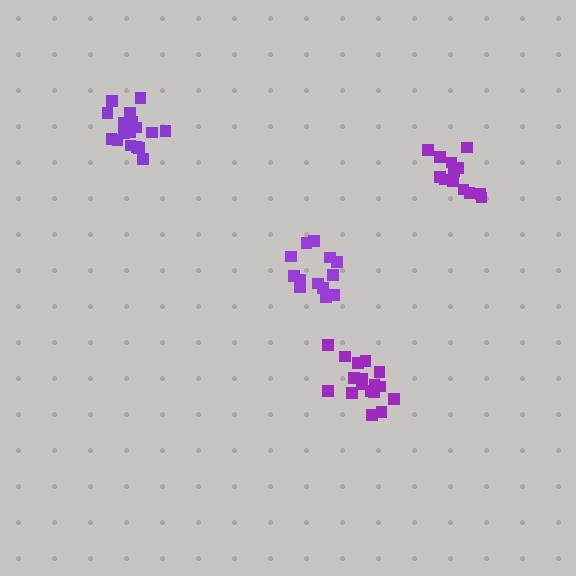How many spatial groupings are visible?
There are 4 spatial groupings.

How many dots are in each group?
Group 1: 17 dots, Group 2: 18 dots, Group 3: 13 dots, Group 4: 13 dots (61 total).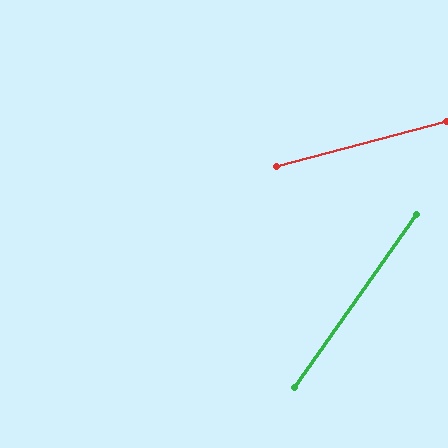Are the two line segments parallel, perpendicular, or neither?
Neither parallel nor perpendicular — they differ by about 40°.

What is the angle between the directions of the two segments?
Approximately 40 degrees.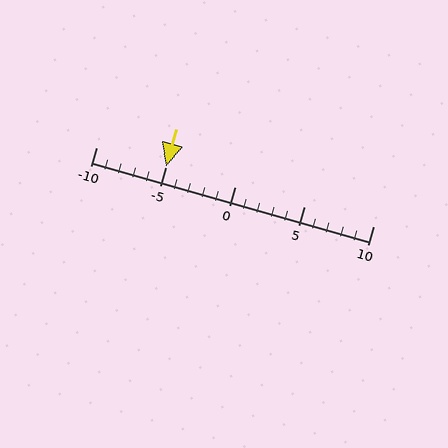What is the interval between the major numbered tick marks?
The major tick marks are spaced 5 units apart.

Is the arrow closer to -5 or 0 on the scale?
The arrow is closer to -5.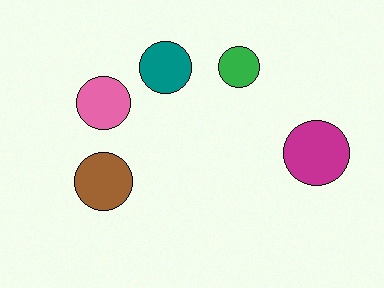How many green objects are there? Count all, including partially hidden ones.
There is 1 green object.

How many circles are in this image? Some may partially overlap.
There are 5 circles.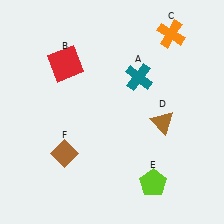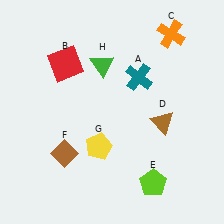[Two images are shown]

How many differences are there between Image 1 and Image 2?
There are 2 differences between the two images.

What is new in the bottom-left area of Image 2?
A yellow pentagon (G) was added in the bottom-left area of Image 2.